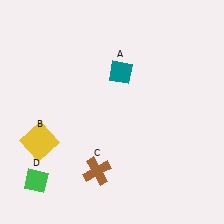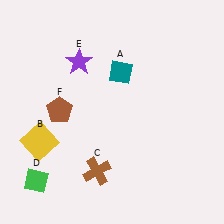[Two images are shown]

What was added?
A purple star (E), a brown pentagon (F) were added in Image 2.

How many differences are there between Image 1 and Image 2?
There are 2 differences between the two images.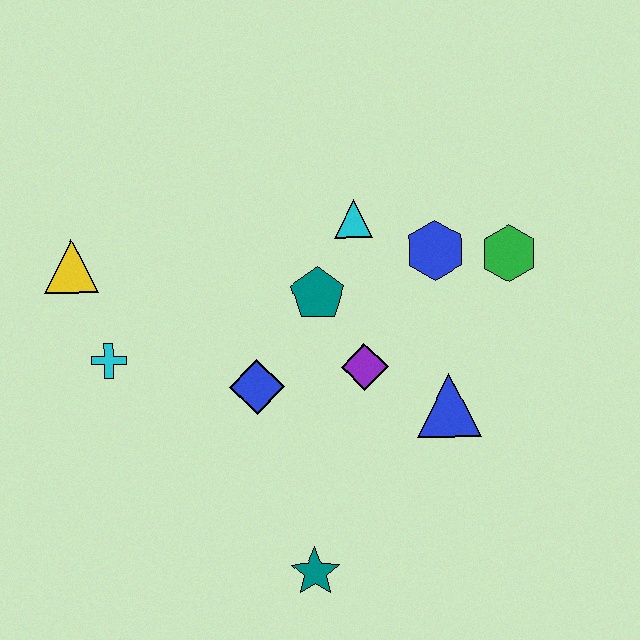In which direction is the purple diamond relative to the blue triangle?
The purple diamond is to the left of the blue triangle.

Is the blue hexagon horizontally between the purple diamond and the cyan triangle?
No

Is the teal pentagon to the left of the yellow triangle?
No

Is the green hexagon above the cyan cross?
Yes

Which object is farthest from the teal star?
The yellow triangle is farthest from the teal star.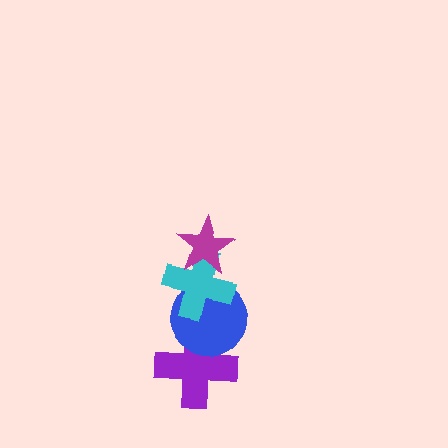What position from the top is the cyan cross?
The cyan cross is 2nd from the top.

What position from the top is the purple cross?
The purple cross is 4th from the top.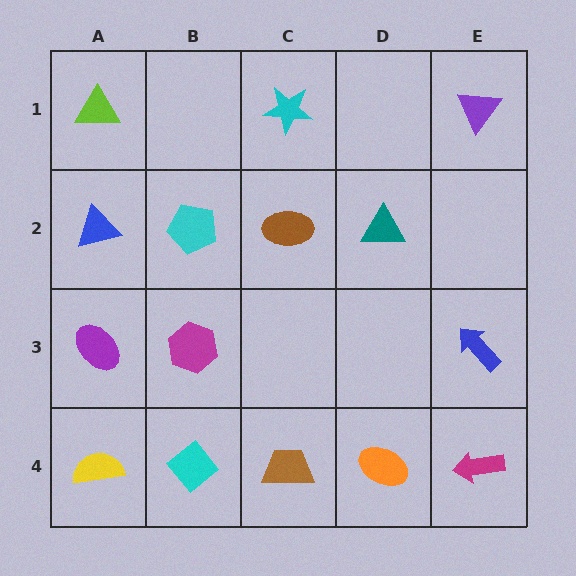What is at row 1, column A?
A lime triangle.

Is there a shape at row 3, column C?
No, that cell is empty.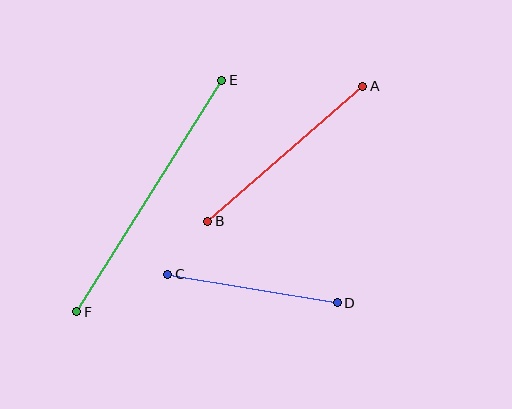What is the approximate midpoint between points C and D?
The midpoint is at approximately (253, 289) pixels.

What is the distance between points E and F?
The distance is approximately 273 pixels.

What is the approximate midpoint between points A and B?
The midpoint is at approximately (285, 154) pixels.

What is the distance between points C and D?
The distance is approximately 172 pixels.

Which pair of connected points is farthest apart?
Points E and F are farthest apart.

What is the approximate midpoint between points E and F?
The midpoint is at approximately (149, 196) pixels.